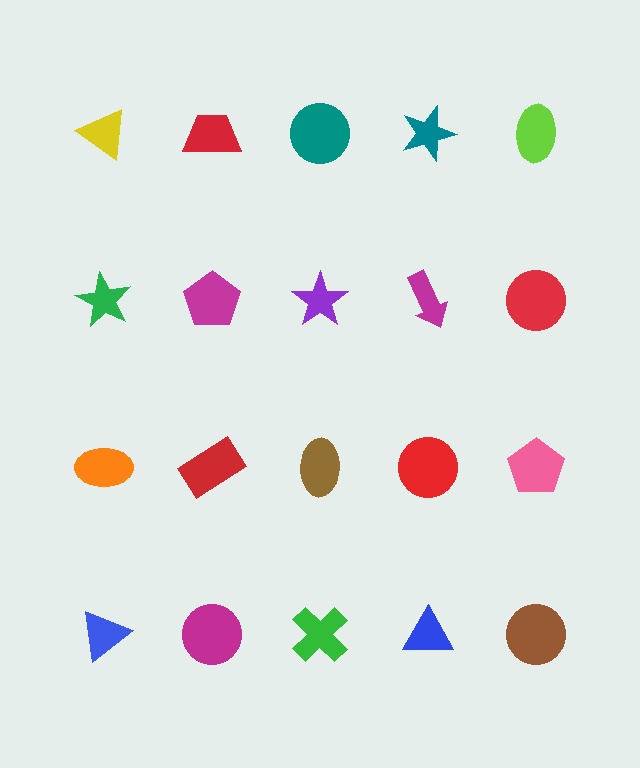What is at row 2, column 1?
A green star.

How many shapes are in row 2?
5 shapes.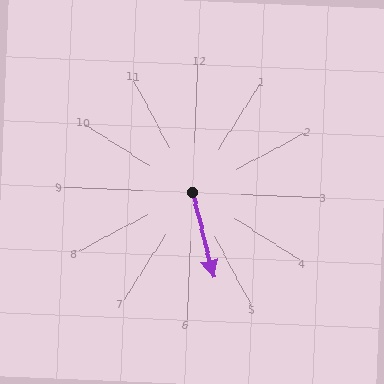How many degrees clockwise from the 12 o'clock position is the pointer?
Approximately 164 degrees.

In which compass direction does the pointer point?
South.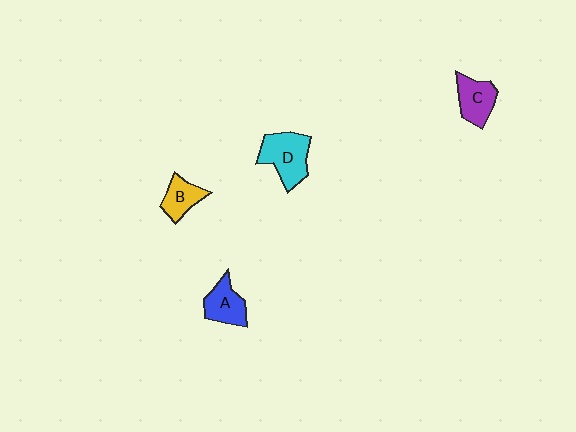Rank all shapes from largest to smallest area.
From largest to smallest: D (cyan), C (purple), A (blue), B (yellow).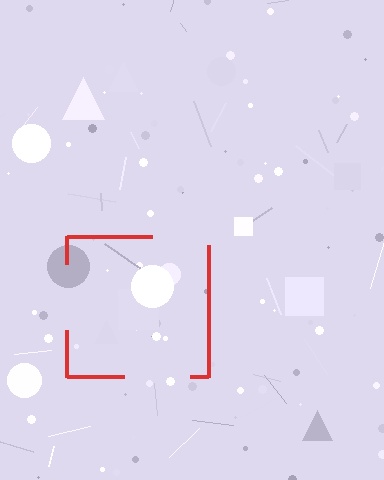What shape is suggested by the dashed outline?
The dashed outline suggests a square.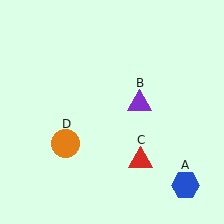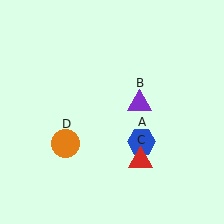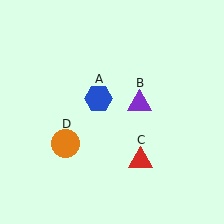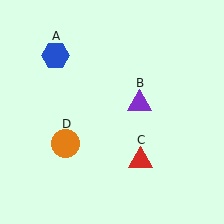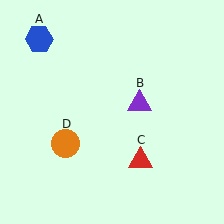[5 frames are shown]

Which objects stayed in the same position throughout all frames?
Purple triangle (object B) and red triangle (object C) and orange circle (object D) remained stationary.